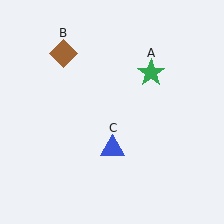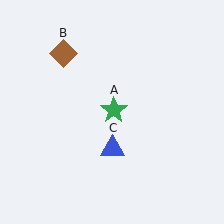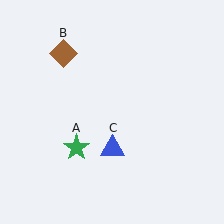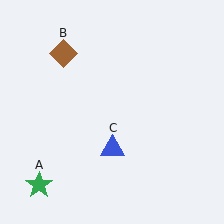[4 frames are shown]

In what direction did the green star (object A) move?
The green star (object A) moved down and to the left.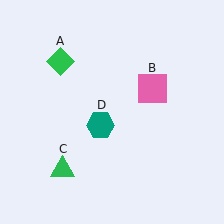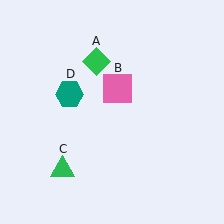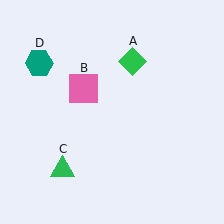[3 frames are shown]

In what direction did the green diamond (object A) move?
The green diamond (object A) moved right.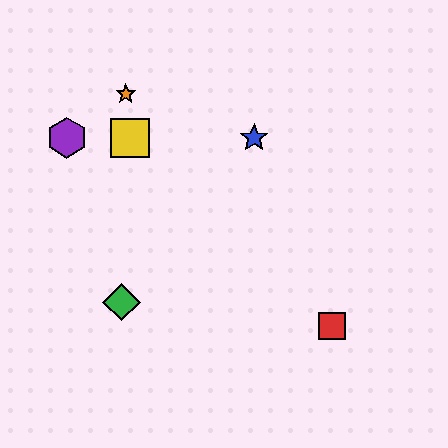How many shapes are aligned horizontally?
3 shapes (the blue star, the yellow square, the purple hexagon) are aligned horizontally.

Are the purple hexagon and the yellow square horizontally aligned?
Yes, both are at y≈138.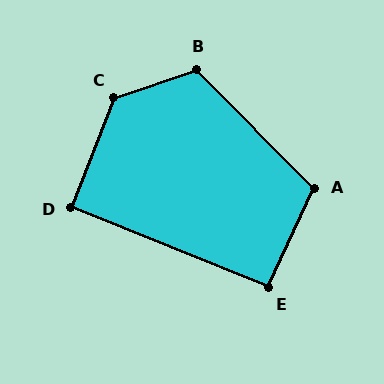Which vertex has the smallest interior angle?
D, at approximately 91 degrees.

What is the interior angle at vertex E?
Approximately 93 degrees (approximately right).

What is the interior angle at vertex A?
Approximately 110 degrees (obtuse).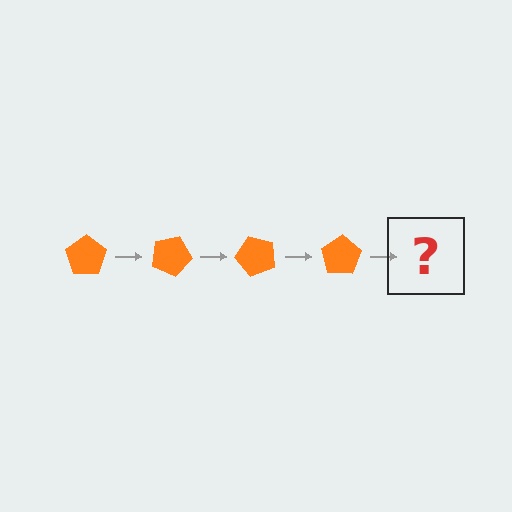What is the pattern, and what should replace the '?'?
The pattern is that the pentagon rotates 25 degrees each step. The '?' should be an orange pentagon rotated 100 degrees.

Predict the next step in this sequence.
The next step is an orange pentagon rotated 100 degrees.